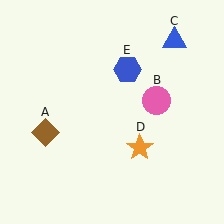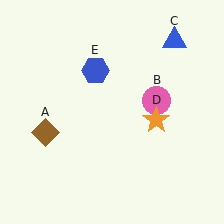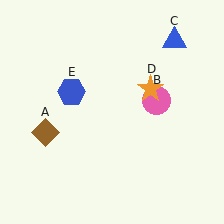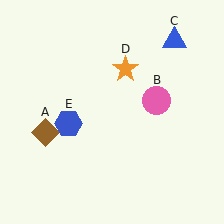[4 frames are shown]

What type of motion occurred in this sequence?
The orange star (object D), blue hexagon (object E) rotated counterclockwise around the center of the scene.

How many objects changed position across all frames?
2 objects changed position: orange star (object D), blue hexagon (object E).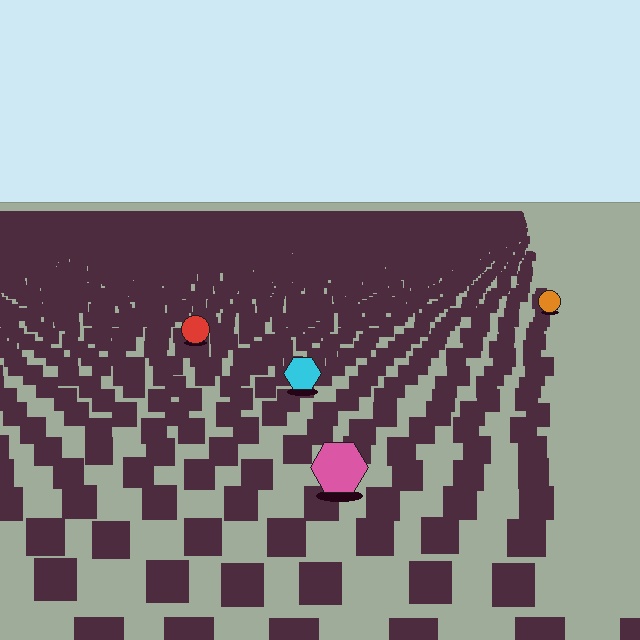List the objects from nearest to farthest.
From nearest to farthest: the pink hexagon, the cyan hexagon, the red circle, the orange circle.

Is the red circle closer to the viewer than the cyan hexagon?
No. The cyan hexagon is closer — you can tell from the texture gradient: the ground texture is coarser near it.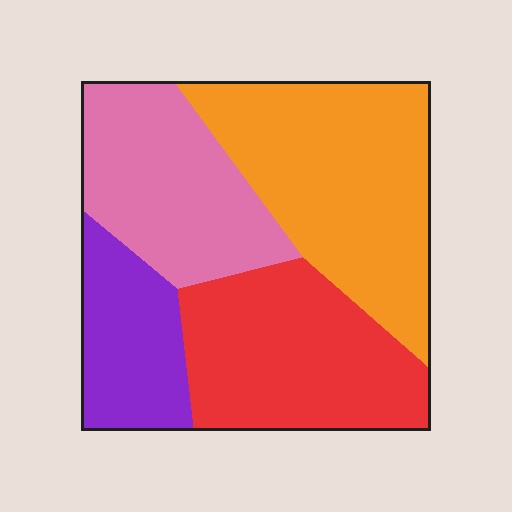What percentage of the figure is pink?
Pink takes up about one quarter (1/4) of the figure.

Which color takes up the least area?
Purple, at roughly 15%.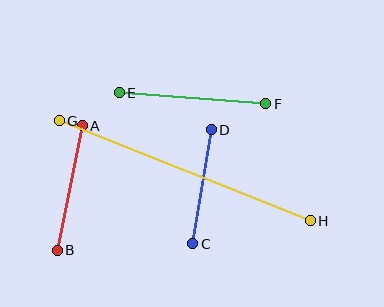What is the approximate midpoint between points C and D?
The midpoint is at approximately (202, 187) pixels.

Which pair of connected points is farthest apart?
Points G and H are farthest apart.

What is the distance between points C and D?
The distance is approximately 116 pixels.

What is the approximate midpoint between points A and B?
The midpoint is at approximately (70, 188) pixels.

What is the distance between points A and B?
The distance is approximately 127 pixels.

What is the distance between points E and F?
The distance is approximately 147 pixels.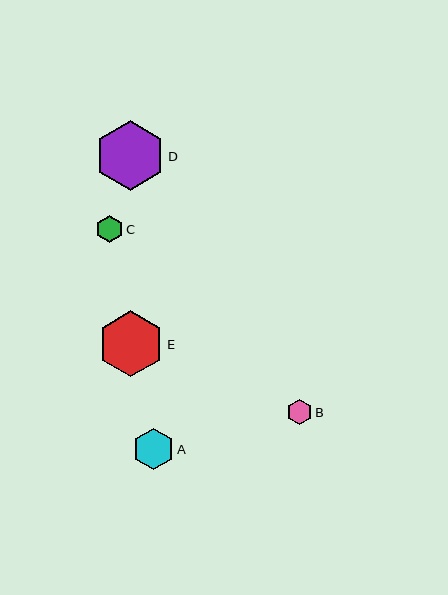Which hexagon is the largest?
Hexagon D is the largest with a size of approximately 70 pixels.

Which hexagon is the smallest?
Hexagon B is the smallest with a size of approximately 25 pixels.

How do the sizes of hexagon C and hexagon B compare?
Hexagon C and hexagon B are approximately the same size.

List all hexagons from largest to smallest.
From largest to smallest: D, E, A, C, B.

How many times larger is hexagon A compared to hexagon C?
Hexagon A is approximately 1.5 times the size of hexagon C.